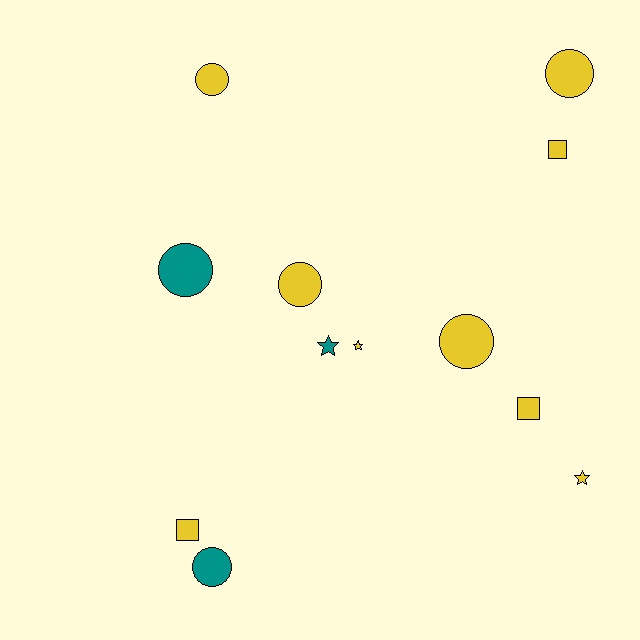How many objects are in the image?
There are 12 objects.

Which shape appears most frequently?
Circle, with 6 objects.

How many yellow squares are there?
There are 3 yellow squares.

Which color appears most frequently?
Yellow, with 9 objects.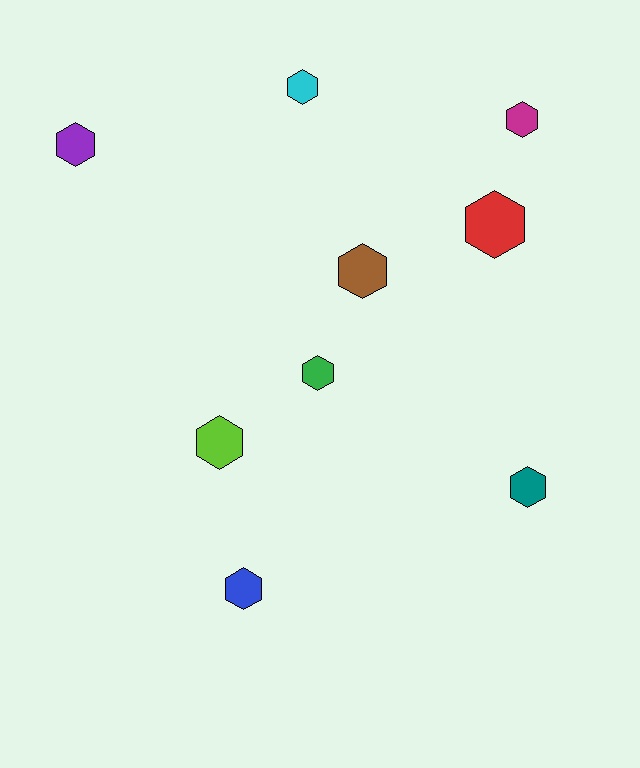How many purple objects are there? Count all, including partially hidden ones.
There is 1 purple object.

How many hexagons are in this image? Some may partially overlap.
There are 9 hexagons.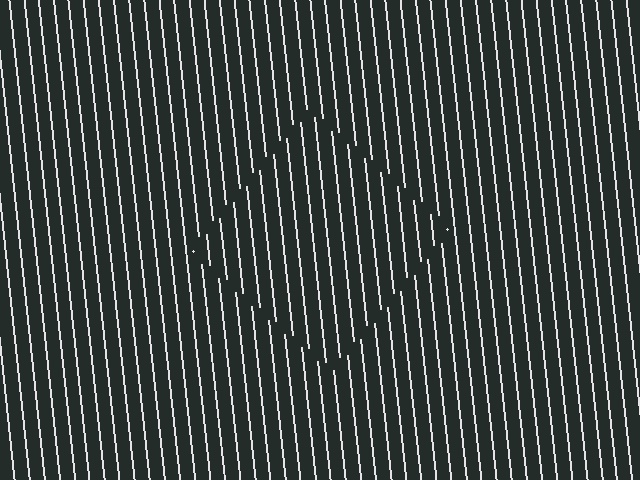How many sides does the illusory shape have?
4 sides — the line-ends trace a square.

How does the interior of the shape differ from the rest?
The interior of the shape contains the same grating, shifted by half a period — the contour is defined by the phase discontinuity where line-ends from the inner and outer gratings abut.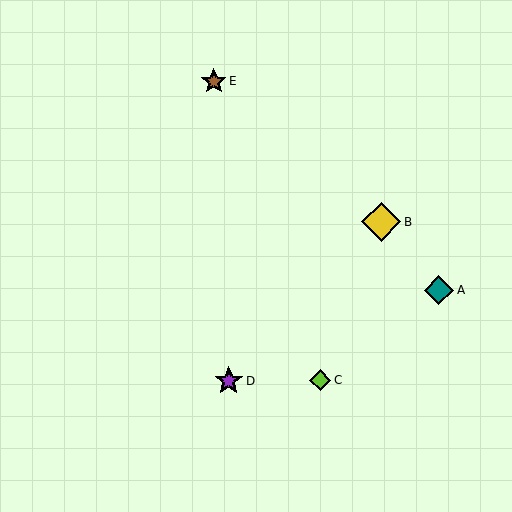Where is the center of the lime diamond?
The center of the lime diamond is at (320, 380).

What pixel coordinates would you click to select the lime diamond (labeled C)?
Click at (320, 380) to select the lime diamond C.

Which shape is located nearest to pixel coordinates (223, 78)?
The brown star (labeled E) at (214, 81) is nearest to that location.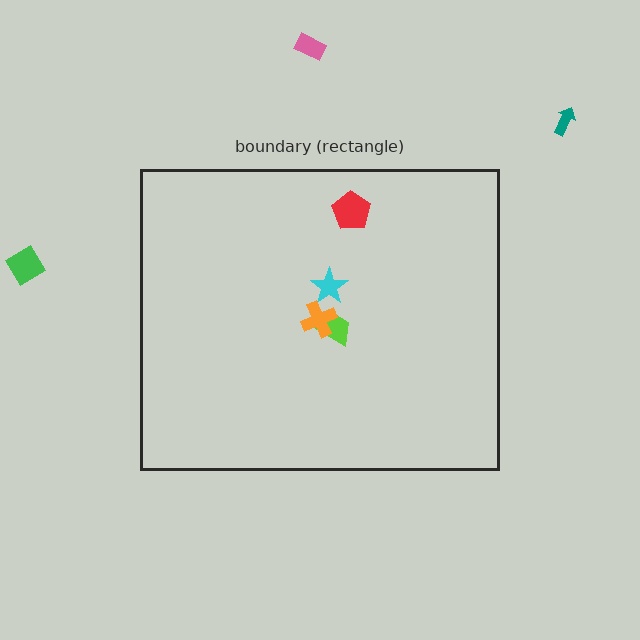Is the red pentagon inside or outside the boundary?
Inside.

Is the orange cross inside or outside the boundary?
Inside.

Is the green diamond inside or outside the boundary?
Outside.